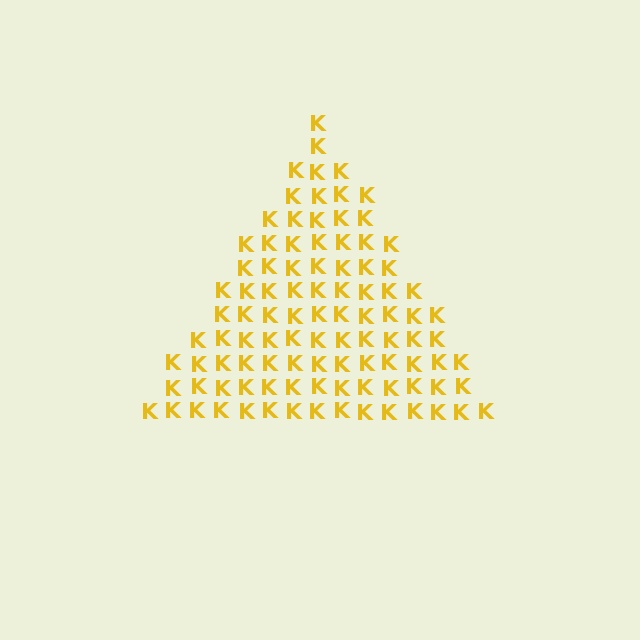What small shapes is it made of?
It is made of small letter K's.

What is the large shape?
The large shape is a triangle.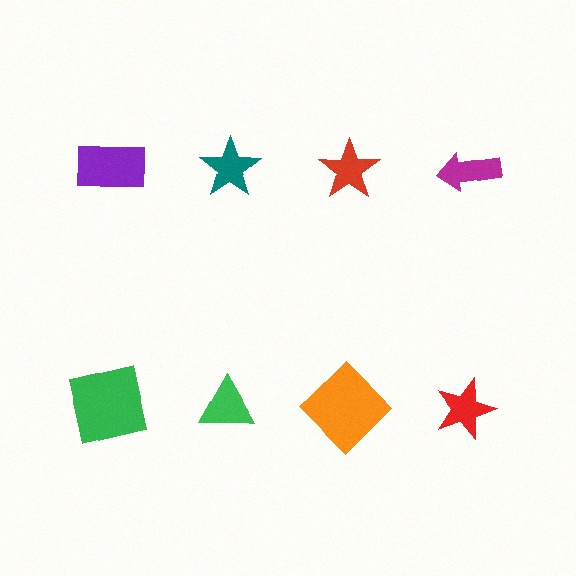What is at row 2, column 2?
A green triangle.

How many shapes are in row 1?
4 shapes.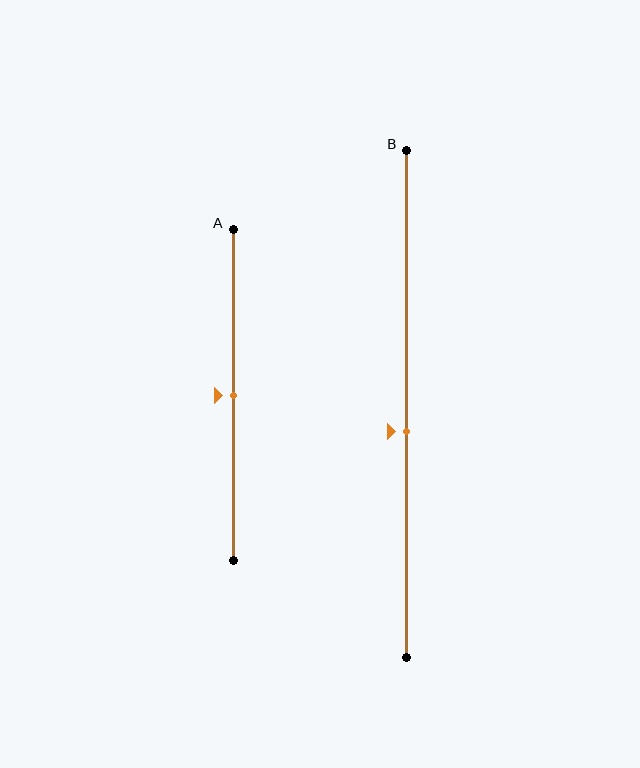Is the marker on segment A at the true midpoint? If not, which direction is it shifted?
Yes, the marker on segment A is at the true midpoint.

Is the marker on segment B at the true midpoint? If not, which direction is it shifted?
No, the marker on segment B is shifted downward by about 5% of the segment length.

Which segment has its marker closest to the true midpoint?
Segment A has its marker closest to the true midpoint.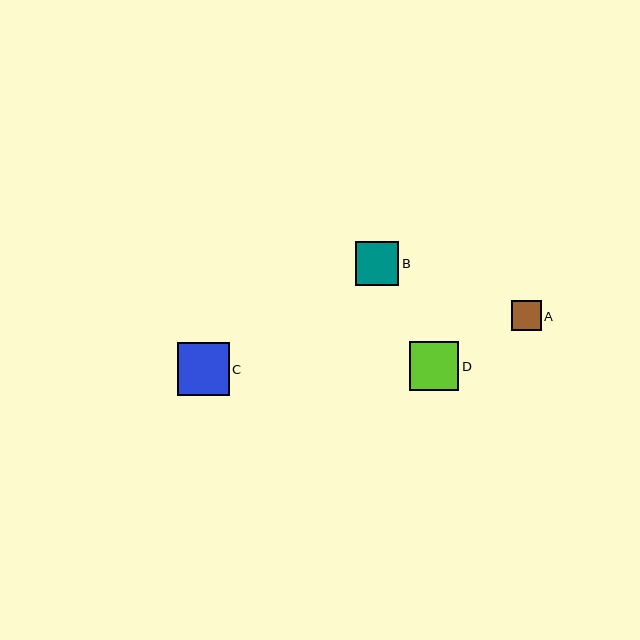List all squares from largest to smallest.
From largest to smallest: C, D, B, A.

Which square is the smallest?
Square A is the smallest with a size of approximately 30 pixels.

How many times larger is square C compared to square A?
Square C is approximately 1.7 times the size of square A.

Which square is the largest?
Square C is the largest with a size of approximately 52 pixels.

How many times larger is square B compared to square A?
Square B is approximately 1.5 times the size of square A.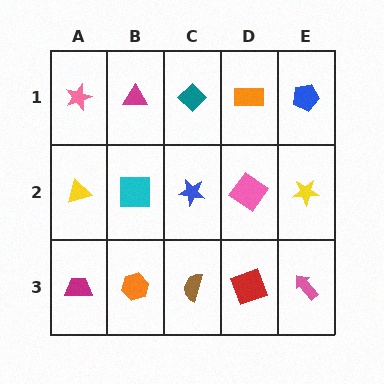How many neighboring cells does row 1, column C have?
3.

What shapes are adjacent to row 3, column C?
A blue star (row 2, column C), an orange hexagon (row 3, column B), a red square (row 3, column D).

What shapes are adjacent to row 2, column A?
A pink star (row 1, column A), a magenta trapezoid (row 3, column A), a cyan square (row 2, column B).